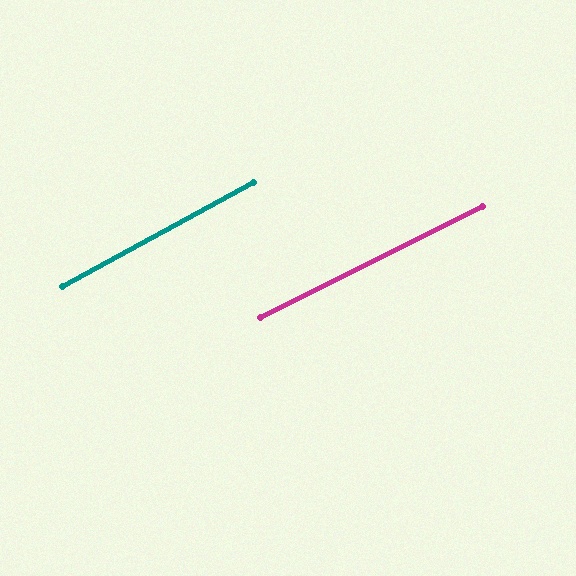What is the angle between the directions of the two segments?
Approximately 2 degrees.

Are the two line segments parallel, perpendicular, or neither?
Parallel — their directions differ by only 1.9°.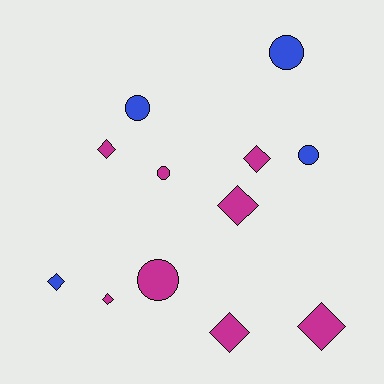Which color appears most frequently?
Magenta, with 8 objects.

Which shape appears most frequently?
Diamond, with 7 objects.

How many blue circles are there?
There are 3 blue circles.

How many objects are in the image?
There are 12 objects.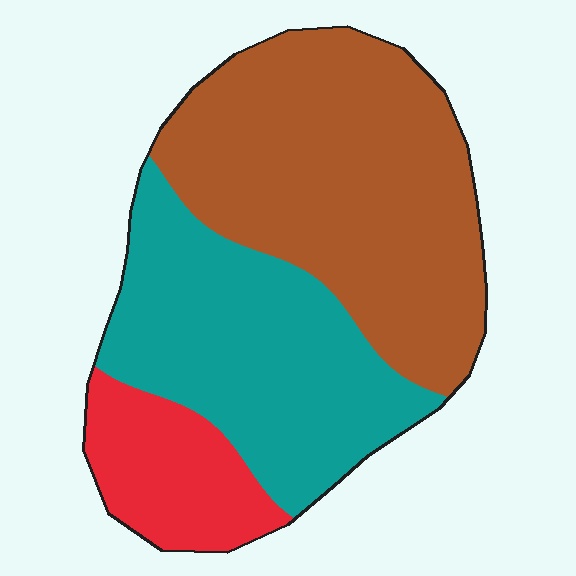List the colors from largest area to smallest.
From largest to smallest: brown, teal, red.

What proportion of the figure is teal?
Teal covers about 35% of the figure.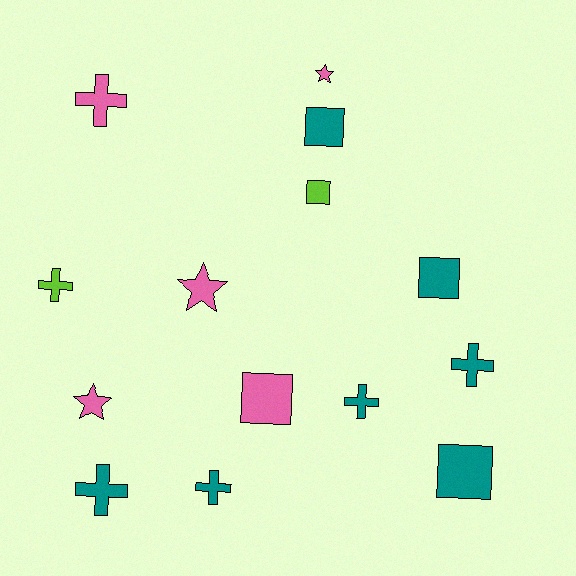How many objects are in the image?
There are 14 objects.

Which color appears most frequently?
Teal, with 7 objects.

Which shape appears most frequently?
Cross, with 6 objects.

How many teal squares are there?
There are 3 teal squares.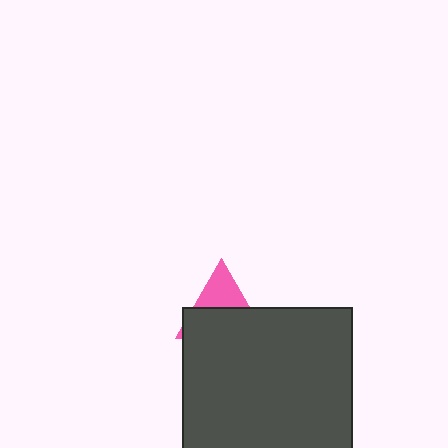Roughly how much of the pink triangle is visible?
A small part of it is visible (roughly 38%).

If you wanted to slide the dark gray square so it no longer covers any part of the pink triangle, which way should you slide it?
Slide it down — that is the most direct way to separate the two shapes.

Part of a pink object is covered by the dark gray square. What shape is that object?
It is a triangle.